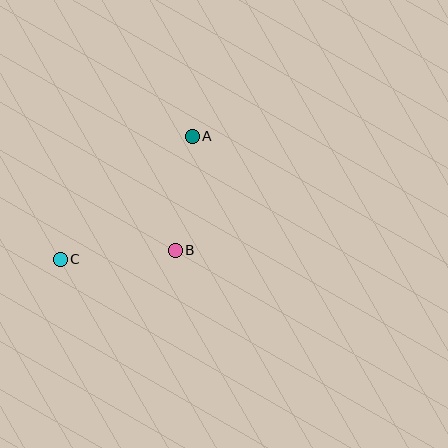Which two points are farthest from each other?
Points A and C are farthest from each other.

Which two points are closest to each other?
Points A and B are closest to each other.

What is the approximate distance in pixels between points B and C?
The distance between B and C is approximately 116 pixels.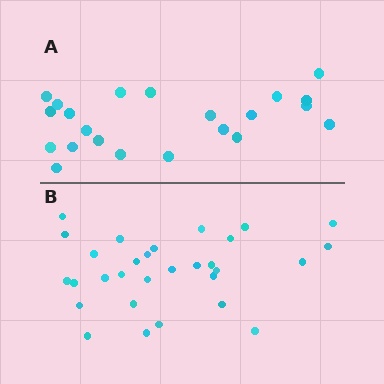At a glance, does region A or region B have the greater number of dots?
Region B (the bottom region) has more dots.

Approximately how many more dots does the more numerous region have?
Region B has roughly 8 or so more dots than region A.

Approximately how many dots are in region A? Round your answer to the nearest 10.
About 20 dots. (The exact count is 22, which rounds to 20.)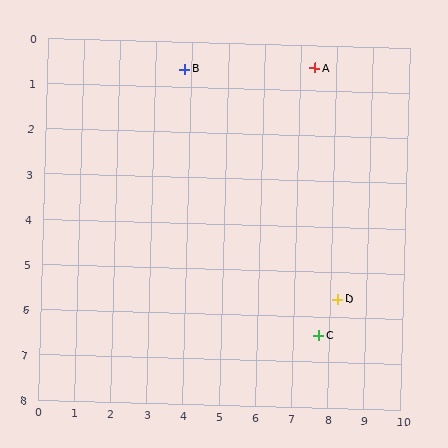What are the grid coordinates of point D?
Point D is at approximately (8.2, 5.6).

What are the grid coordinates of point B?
Point B is at approximately (3.8, 0.6).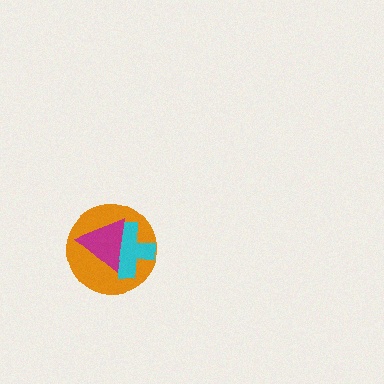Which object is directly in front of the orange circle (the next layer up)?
The cyan cross is directly in front of the orange circle.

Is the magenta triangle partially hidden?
No, no other shape covers it.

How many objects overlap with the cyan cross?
2 objects overlap with the cyan cross.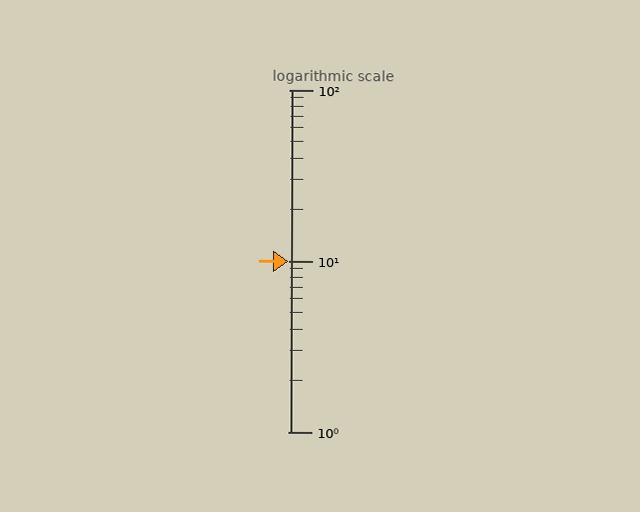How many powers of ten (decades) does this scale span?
The scale spans 2 decades, from 1 to 100.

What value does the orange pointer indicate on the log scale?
The pointer indicates approximately 10.